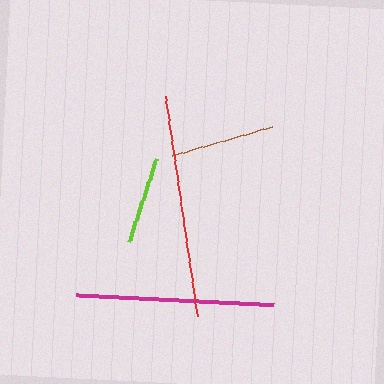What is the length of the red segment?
The red segment is approximately 223 pixels long.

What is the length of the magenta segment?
The magenta segment is approximately 197 pixels long.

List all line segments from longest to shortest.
From longest to shortest: red, magenta, brown, lime.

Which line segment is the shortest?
The lime line is the shortest at approximately 87 pixels.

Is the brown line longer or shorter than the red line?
The red line is longer than the brown line.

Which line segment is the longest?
The red line is the longest at approximately 223 pixels.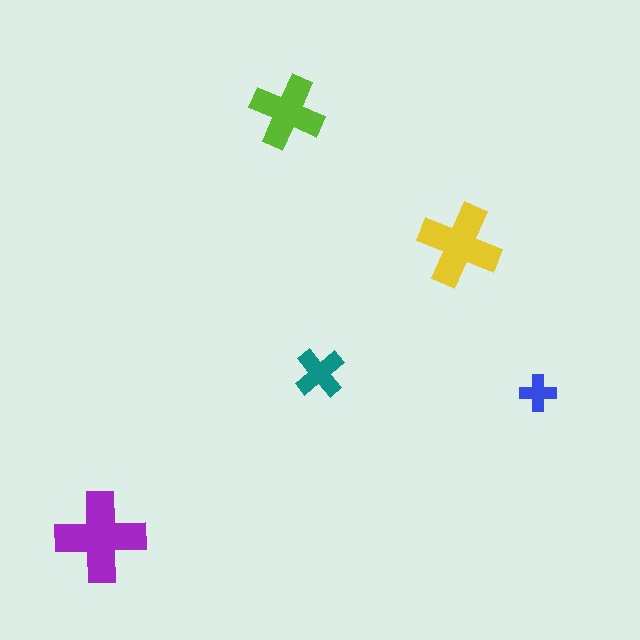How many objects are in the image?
There are 5 objects in the image.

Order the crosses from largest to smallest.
the purple one, the yellow one, the lime one, the teal one, the blue one.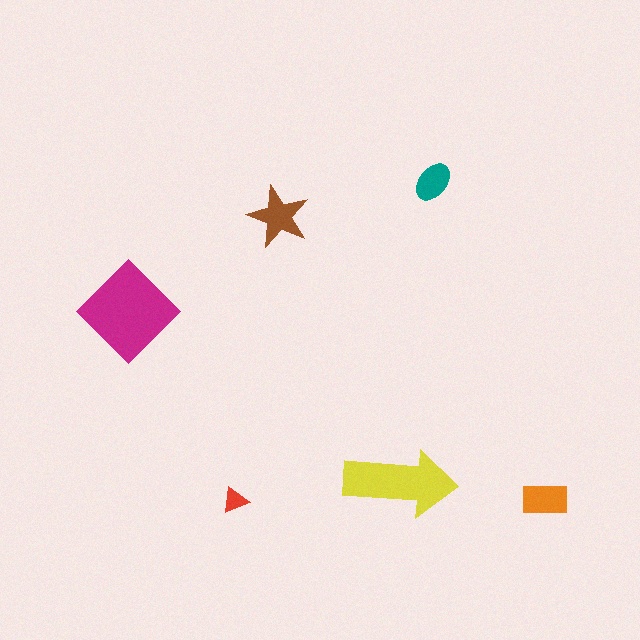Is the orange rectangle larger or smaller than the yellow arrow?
Smaller.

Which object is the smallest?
The red triangle.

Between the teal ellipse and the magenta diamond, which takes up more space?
The magenta diamond.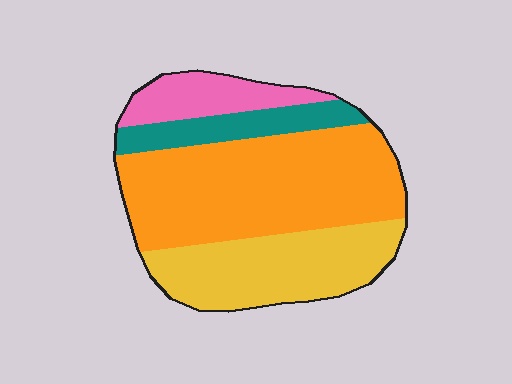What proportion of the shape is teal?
Teal covers 12% of the shape.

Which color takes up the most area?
Orange, at roughly 50%.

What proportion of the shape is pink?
Pink covers 12% of the shape.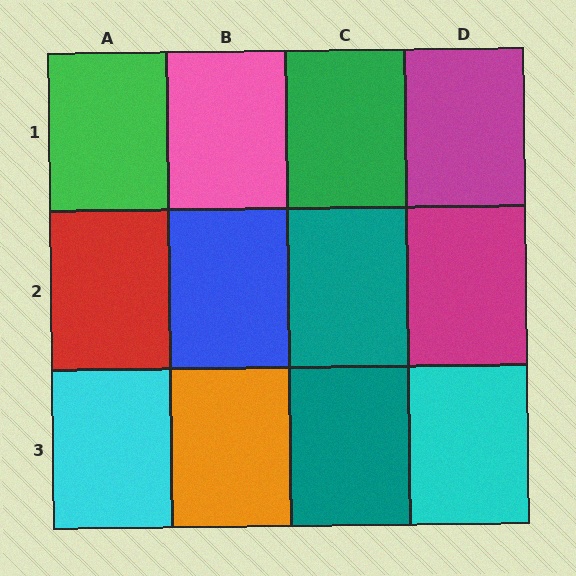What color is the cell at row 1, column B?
Pink.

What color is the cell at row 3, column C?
Teal.